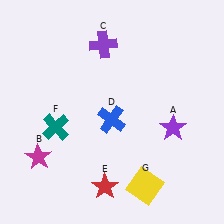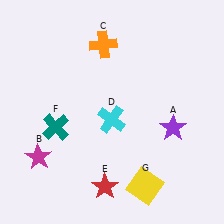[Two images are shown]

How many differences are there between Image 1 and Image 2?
There are 2 differences between the two images.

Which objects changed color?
C changed from purple to orange. D changed from blue to cyan.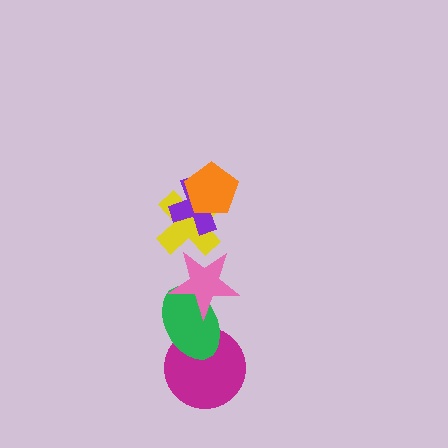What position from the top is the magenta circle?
The magenta circle is 6th from the top.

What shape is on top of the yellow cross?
The purple cross is on top of the yellow cross.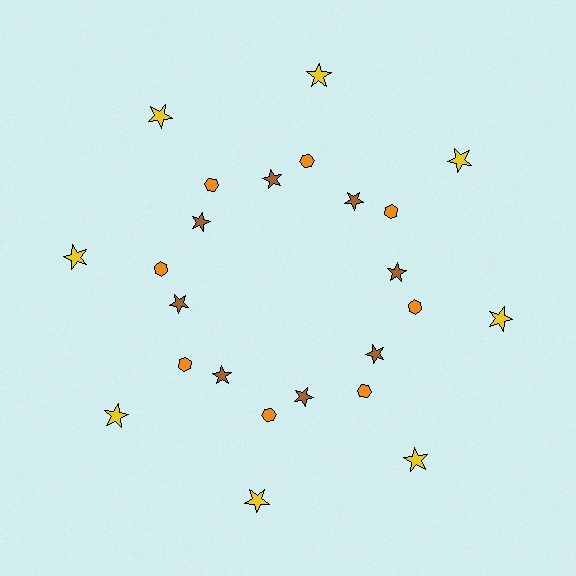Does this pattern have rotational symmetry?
Yes, this pattern has 8-fold rotational symmetry. It looks the same after rotating 45 degrees around the center.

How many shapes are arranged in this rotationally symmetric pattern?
There are 24 shapes, arranged in 8 groups of 3.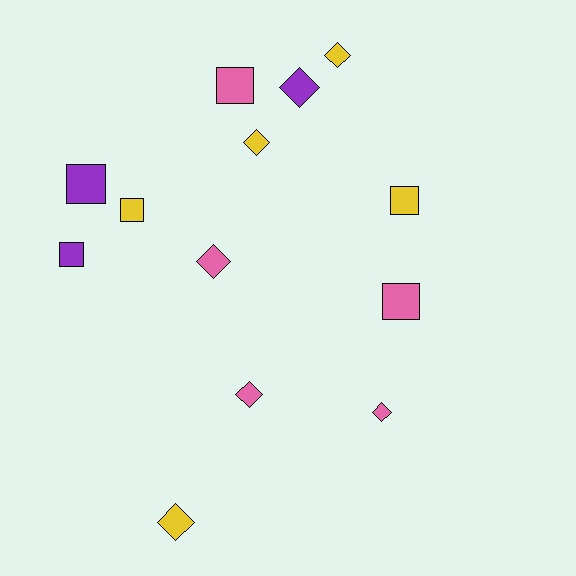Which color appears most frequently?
Yellow, with 5 objects.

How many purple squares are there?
There are 2 purple squares.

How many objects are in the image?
There are 13 objects.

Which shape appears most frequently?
Diamond, with 7 objects.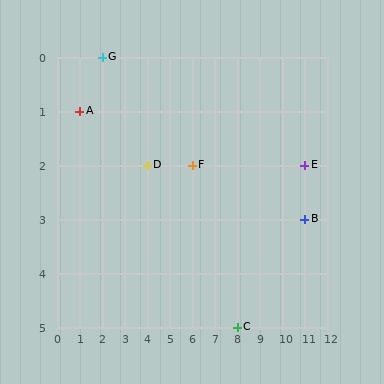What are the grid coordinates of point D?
Point D is at grid coordinates (4, 2).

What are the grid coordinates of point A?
Point A is at grid coordinates (1, 1).